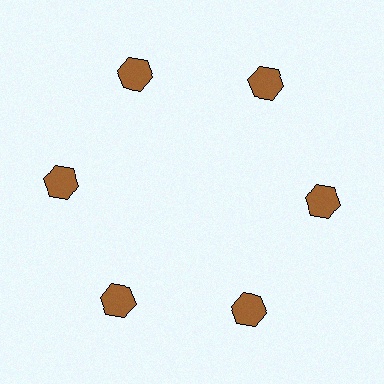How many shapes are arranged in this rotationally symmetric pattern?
There are 6 shapes, arranged in 6 groups of 1.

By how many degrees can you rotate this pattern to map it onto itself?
The pattern maps onto itself every 60 degrees of rotation.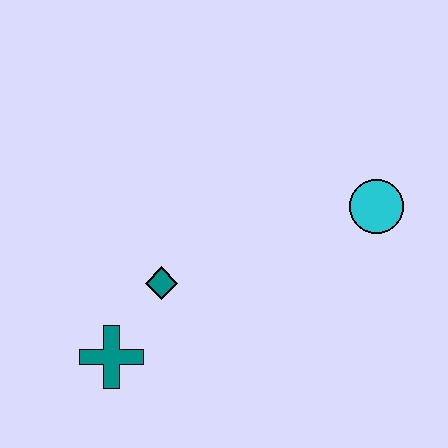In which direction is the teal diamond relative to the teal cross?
The teal diamond is above the teal cross.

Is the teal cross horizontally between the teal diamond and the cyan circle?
No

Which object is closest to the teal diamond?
The teal cross is closest to the teal diamond.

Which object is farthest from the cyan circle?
The teal cross is farthest from the cyan circle.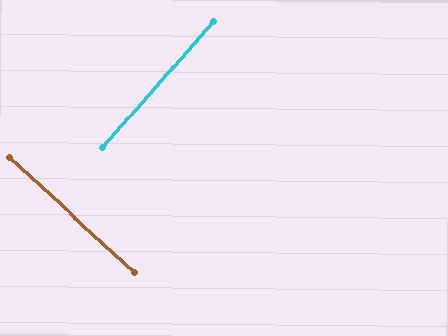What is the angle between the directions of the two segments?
Approximately 89 degrees.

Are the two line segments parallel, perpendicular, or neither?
Perpendicular — they meet at approximately 89°.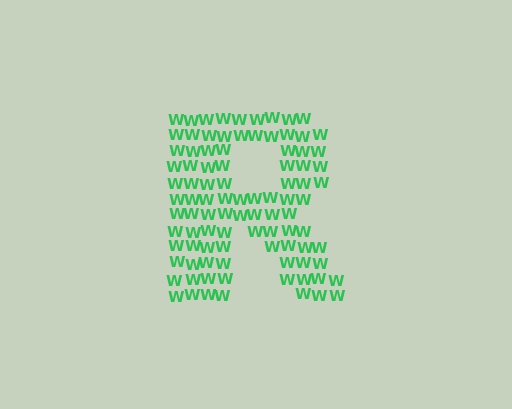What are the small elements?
The small elements are letter W's.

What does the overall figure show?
The overall figure shows the letter R.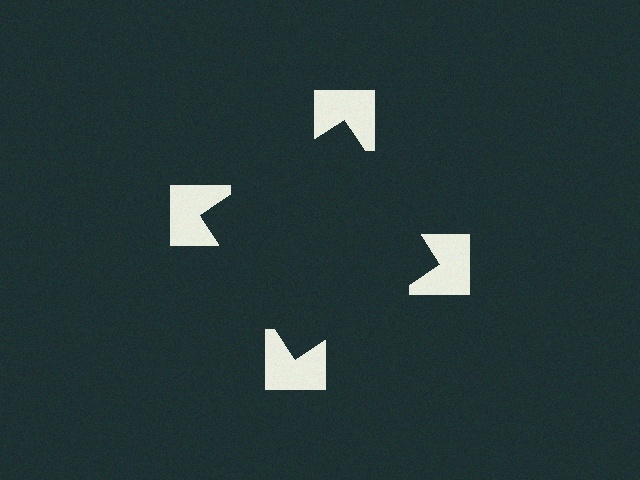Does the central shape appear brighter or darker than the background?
It typically appears slightly darker than the background, even though no actual brightness change is drawn.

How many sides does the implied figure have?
4 sides.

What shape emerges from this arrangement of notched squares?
An illusory square — its edges are inferred from the aligned wedge cuts in the notched squares, not physically drawn.